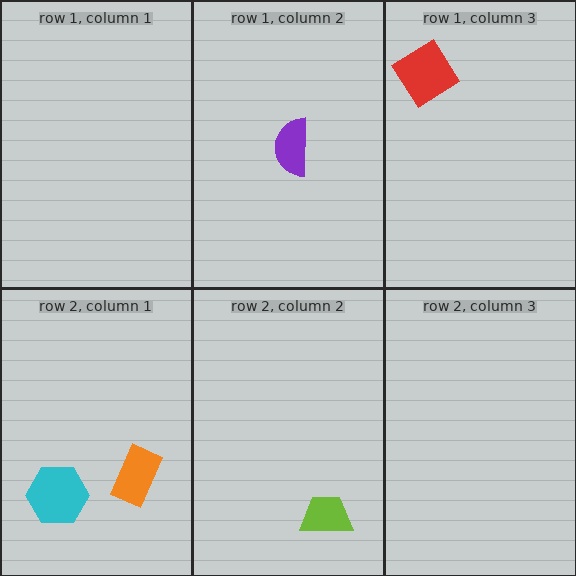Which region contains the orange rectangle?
The row 2, column 1 region.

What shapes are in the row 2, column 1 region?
The orange rectangle, the cyan hexagon.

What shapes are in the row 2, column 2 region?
The lime trapezoid.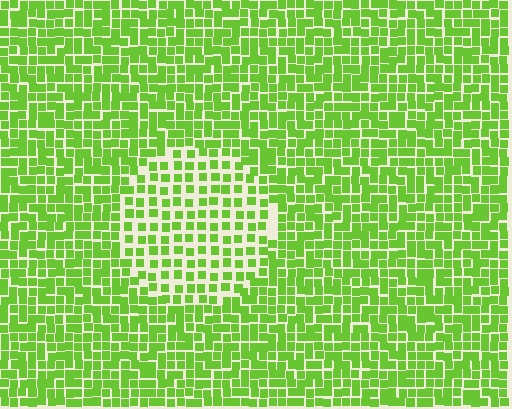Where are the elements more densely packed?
The elements are more densely packed outside the circle boundary.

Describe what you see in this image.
The image contains small lime elements arranged at two different densities. A circle-shaped region is visible where the elements are less densely packed than the surrounding area.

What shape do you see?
I see a circle.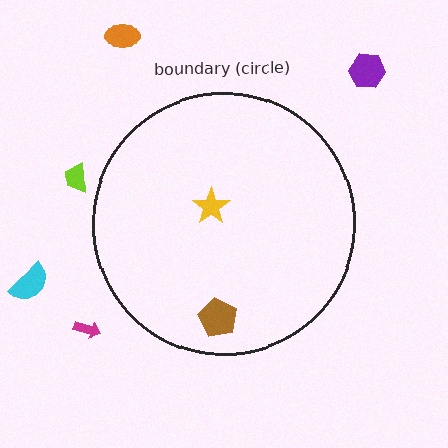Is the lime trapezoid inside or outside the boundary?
Outside.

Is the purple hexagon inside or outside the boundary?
Outside.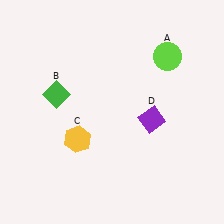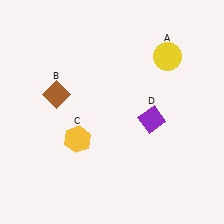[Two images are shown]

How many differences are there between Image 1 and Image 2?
There are 2 differences between the two images.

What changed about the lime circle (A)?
In Image 1, A is lime. In Image 2, it changed to yellow.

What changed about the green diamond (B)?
In Image 1, B is green. In Image 2, it changed to brown.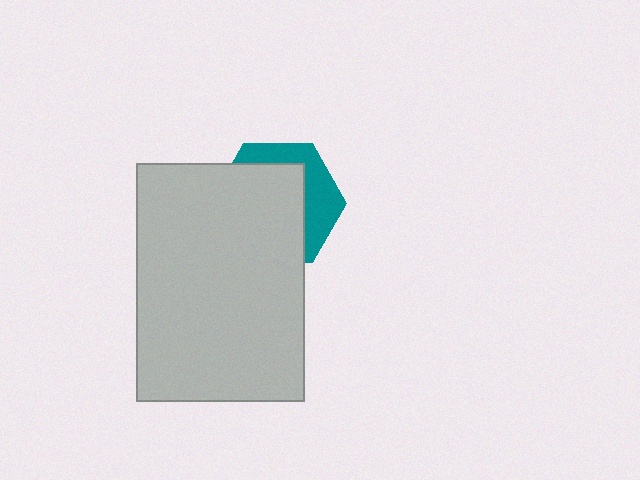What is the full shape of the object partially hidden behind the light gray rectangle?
The partially hidden object is a teal hexagon.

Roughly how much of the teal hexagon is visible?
A small part of it is visible (roughly 34%).